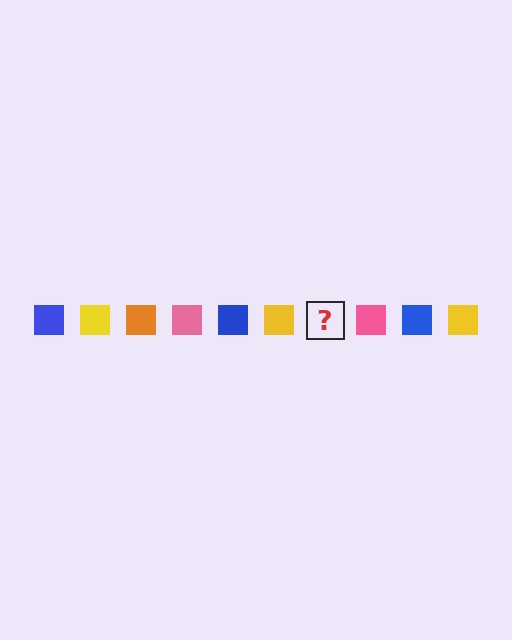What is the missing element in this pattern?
The missing element is an orange square.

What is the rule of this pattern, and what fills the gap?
The rule is that the pattern cycles through blue, yellow, orange, pink squares. The gap should be filled with an orange square.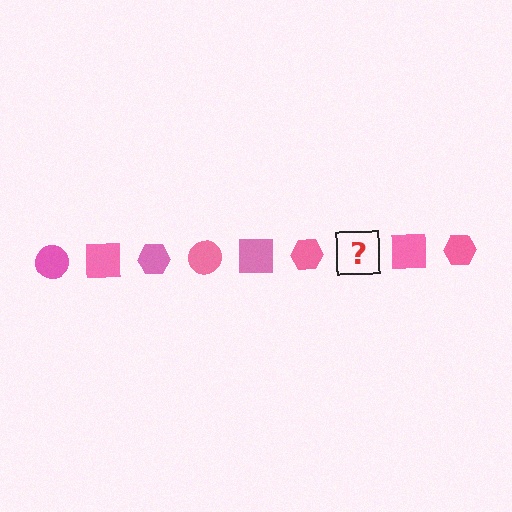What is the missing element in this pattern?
The missing element is a pink circle.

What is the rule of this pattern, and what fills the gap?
The rule is that the pattern cycles through circle, square, hexagon shapes in pink. The gap should be filled with a pink circle.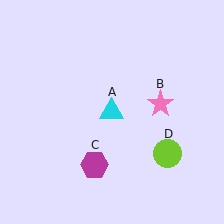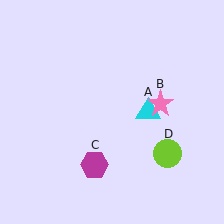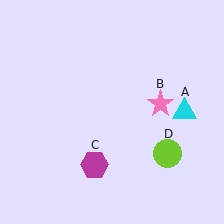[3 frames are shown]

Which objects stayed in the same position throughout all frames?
Pink star (object B) and magenta hexagon (object C) and lime circle (object D) remained stationary.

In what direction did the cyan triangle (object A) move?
The cyan triangle (object A) moved right.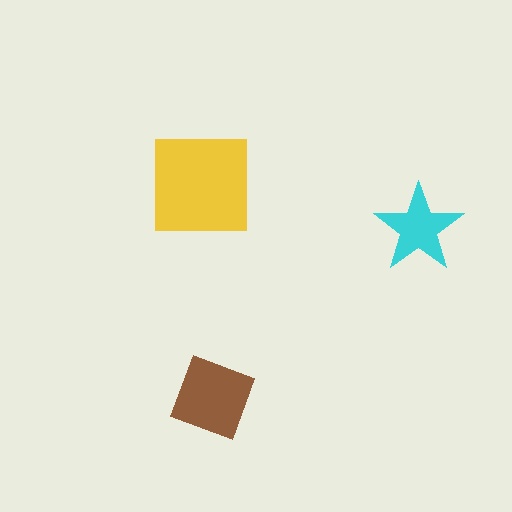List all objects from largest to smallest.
The yellow square, the brown diamond, the cyan star.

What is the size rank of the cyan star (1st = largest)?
3rd.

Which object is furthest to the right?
The cyan star is rightmost.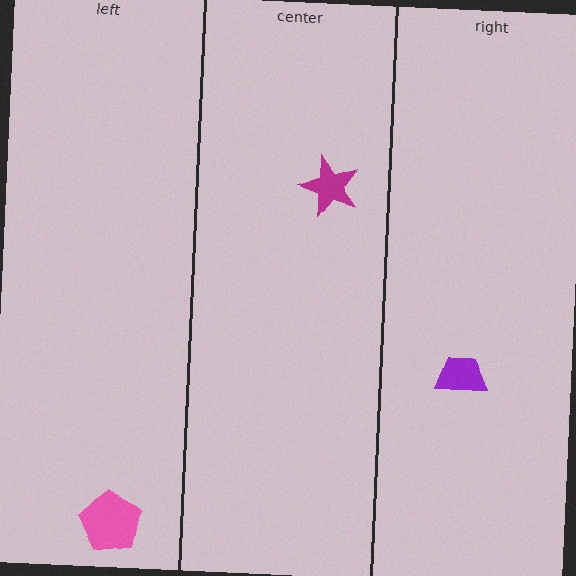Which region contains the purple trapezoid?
The right region.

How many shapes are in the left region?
1.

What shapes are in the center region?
The magenta star.